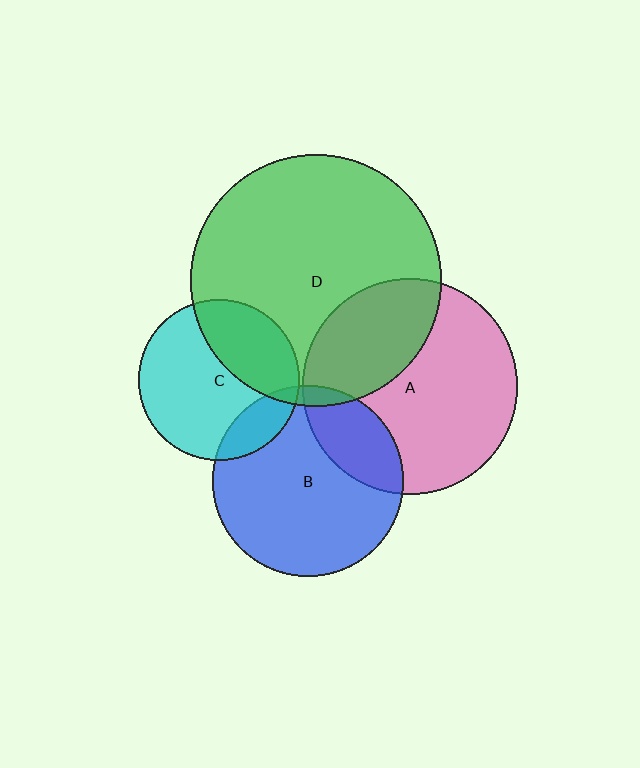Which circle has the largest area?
Circle D (green).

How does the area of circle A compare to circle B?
Approximately 1.3 times.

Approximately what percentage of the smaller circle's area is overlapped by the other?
Approximately 5%.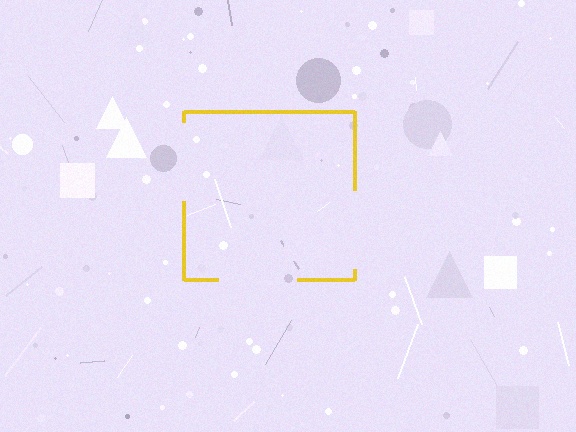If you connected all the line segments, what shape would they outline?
They would outline a square.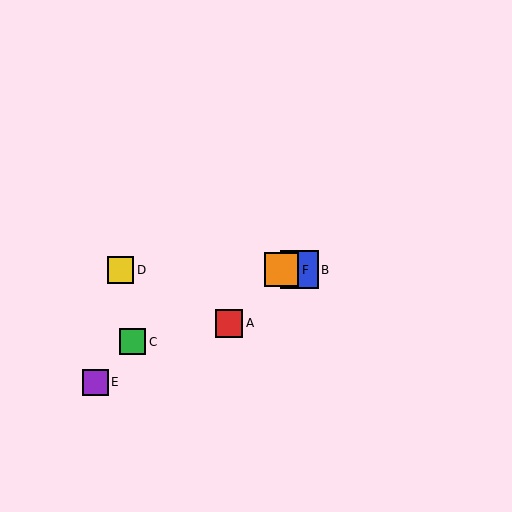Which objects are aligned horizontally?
Objects B, D, F are aligned horizontally.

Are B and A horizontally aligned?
No, B is at y≈270 and A is at y≈323.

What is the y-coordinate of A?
Object A is at y≈323.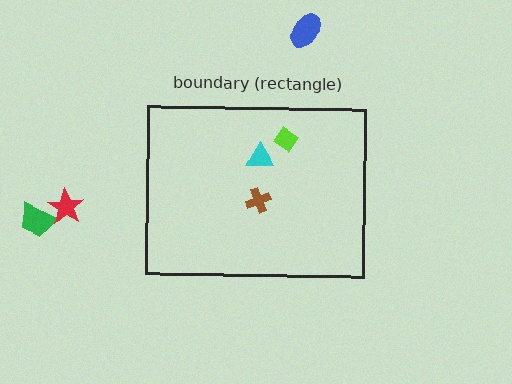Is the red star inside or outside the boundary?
Outside.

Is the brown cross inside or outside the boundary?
Inside.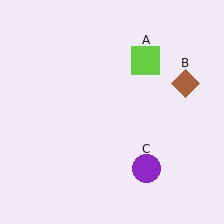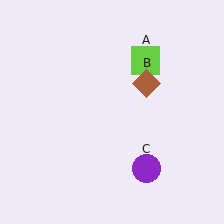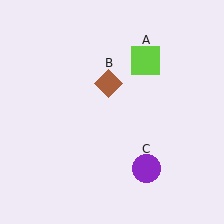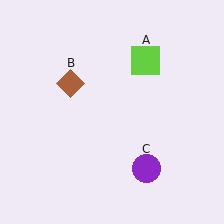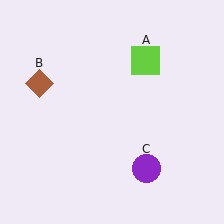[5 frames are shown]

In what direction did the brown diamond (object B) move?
The brown diamond (object B) moved left.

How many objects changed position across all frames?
1 object changed position: brown diamond (object B).